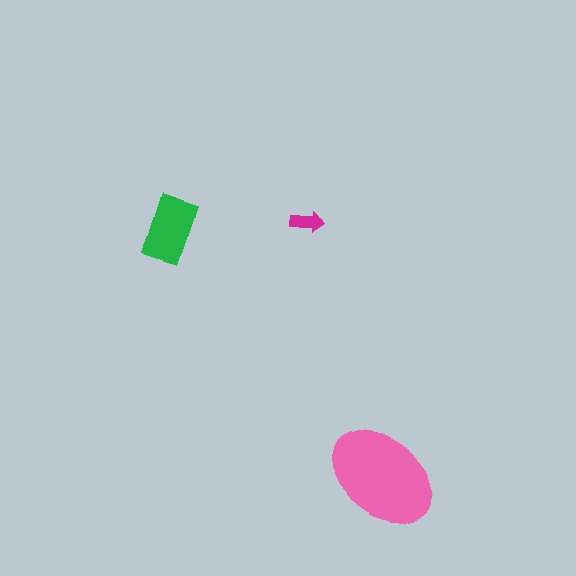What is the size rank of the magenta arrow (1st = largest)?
3rd.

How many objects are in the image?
There are 3 objects in the image.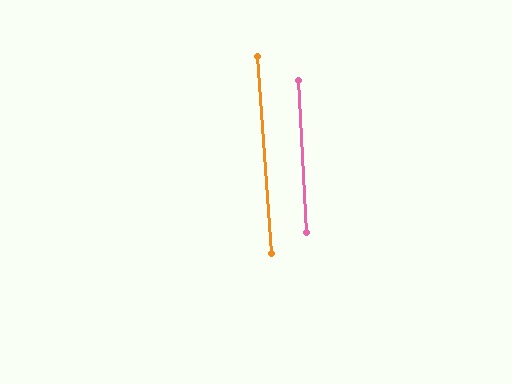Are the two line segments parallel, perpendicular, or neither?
Parallel — their directions differ by only 1.1°.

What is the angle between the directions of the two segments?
Approximately 1 degree.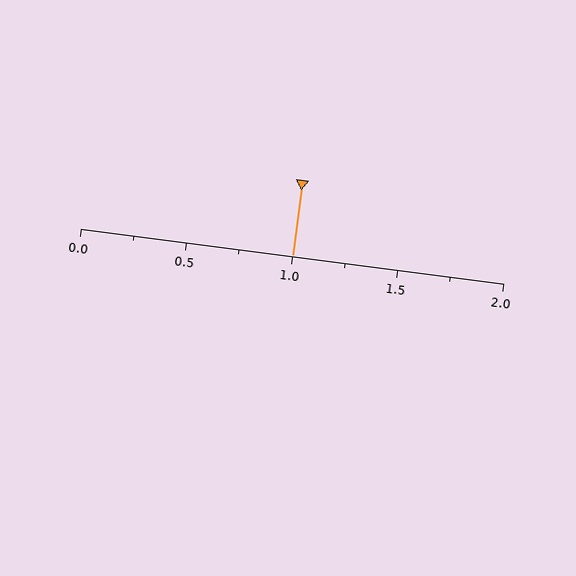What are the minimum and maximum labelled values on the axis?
The axis runs from 0.0 to 2.0.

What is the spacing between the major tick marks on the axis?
The major ticks are spaced 0.5 apart.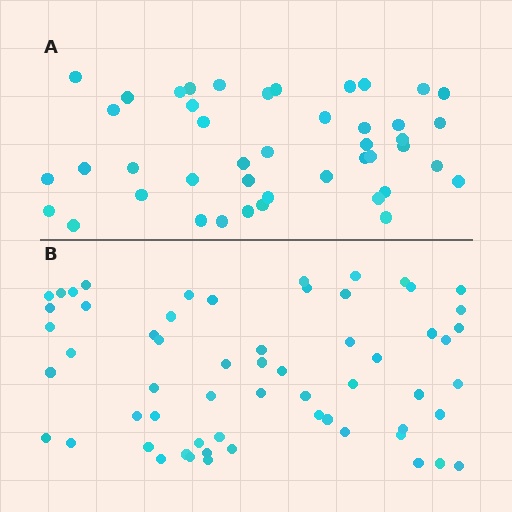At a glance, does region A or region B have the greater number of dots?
Region B (the bottom region) has more dots.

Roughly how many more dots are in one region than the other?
Region B has approximately 15 more dots than region A.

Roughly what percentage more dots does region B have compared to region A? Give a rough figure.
About 35% more.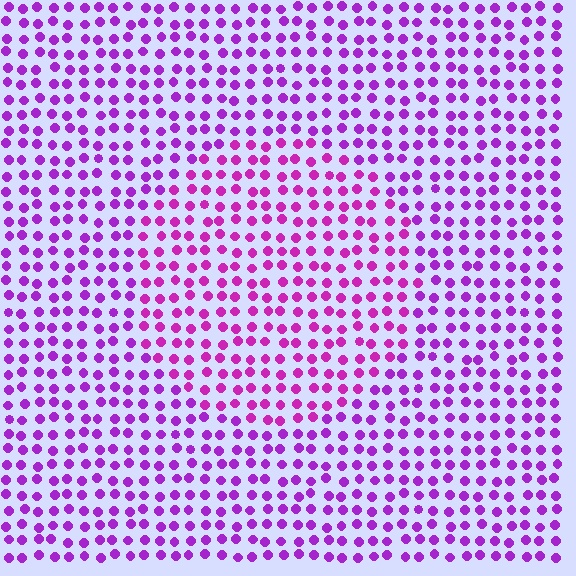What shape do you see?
I see a circle.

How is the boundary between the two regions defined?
The boundary is defined purely by a slight shift in hue (about 22 degrees). Spacing, size, and orientation are identical on both sides.